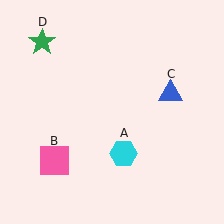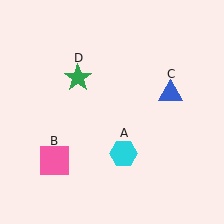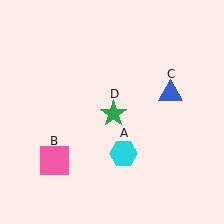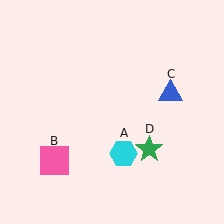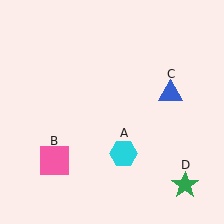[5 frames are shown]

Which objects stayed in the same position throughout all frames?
Cyan hexagon (object A) and pink square (object B) and blue triangle (object C) remained stationary.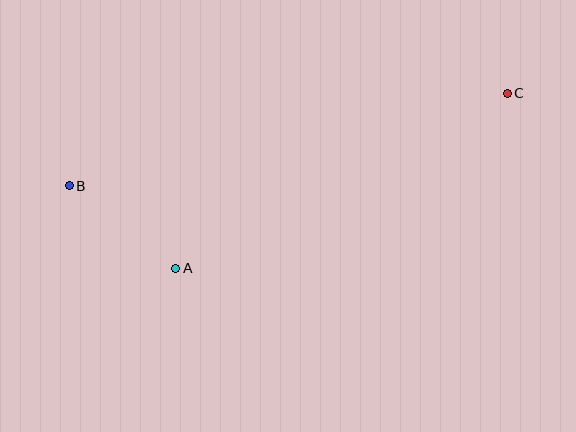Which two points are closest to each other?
Points A and B are closest to each other.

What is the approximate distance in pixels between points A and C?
The distance between A and C is approximately 375 pixels.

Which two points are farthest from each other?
Points B and C are farthest from each other.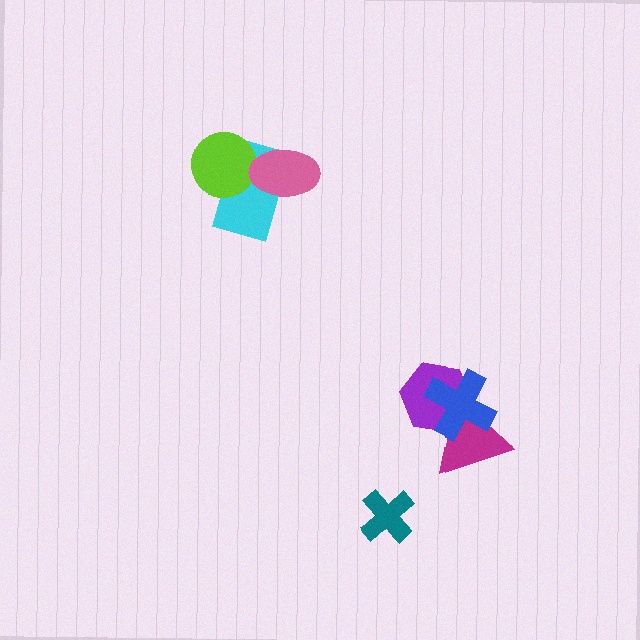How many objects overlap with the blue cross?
2 objects overlap with the blue cross.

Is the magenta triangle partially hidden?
Yes, it is partially covered by another shape.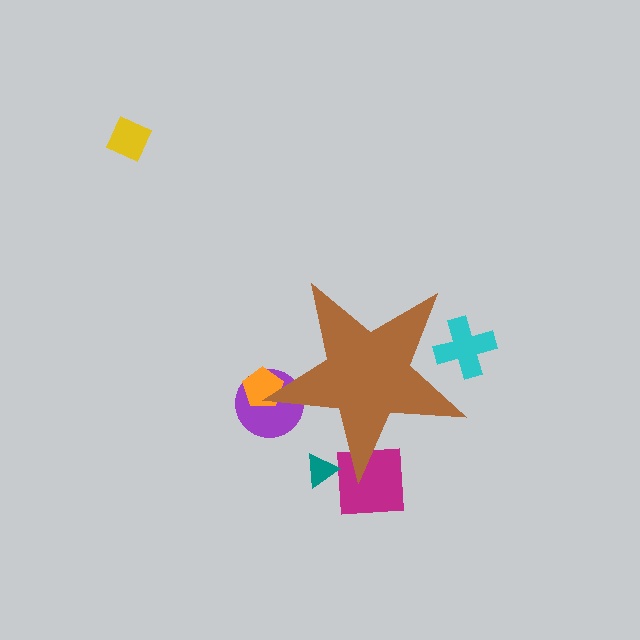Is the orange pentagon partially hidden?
Yes, the orange pentagon is partially hidden behind the brown star.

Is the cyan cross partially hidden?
Yes, the cyan cross is partially hidden behind the brown star.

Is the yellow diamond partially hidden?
No, the yellow diamond is fully visible.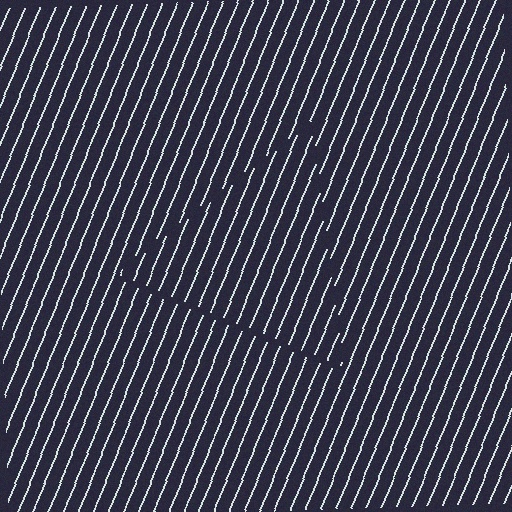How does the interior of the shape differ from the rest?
The interior of the shape contains the same grating, shifted by half a period — the contour is defined by the phase discontinuity where line-ends from the inner and outer gratings abut.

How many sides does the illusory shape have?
3 sides — the line-ends trace a triangle.